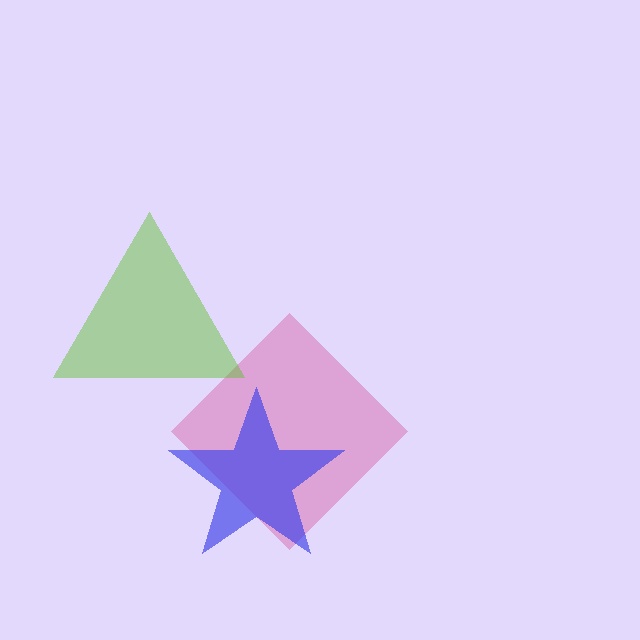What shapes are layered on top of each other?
The layered shapes are: a pink diamond, a lime triangle, a blue star.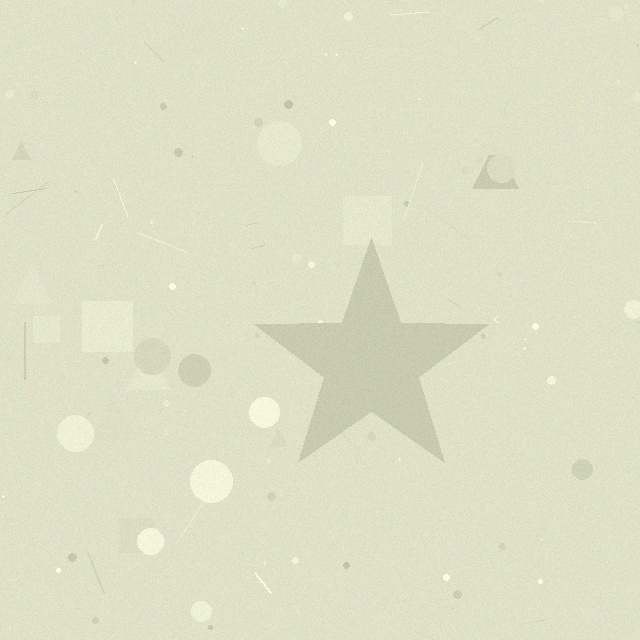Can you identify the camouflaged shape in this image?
The camouflaged shape is a star.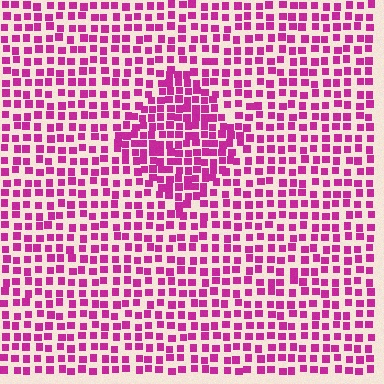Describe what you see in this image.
The image contains small magenta elements arranged at two different densities. A diamond-shaped region is visible where the elements are more densely packed than the surrounding area.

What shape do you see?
I see a diamond.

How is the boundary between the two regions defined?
The boundary is defined by a change in element density (approximately 1.6x ratio). All elements are the same color, size, and shape.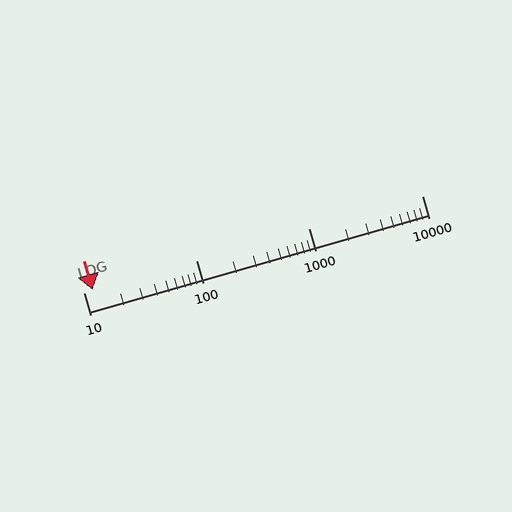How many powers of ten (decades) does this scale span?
The scale spans 3 decades, from 10 to 10000.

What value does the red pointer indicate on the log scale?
The pointer indicates approximately 12.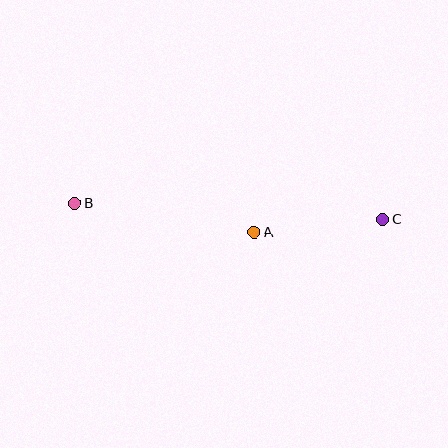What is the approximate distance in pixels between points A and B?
The distance between A and B is approximately 182 pixels.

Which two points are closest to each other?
Points A and C are closest to each other.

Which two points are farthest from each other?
Points B and C are farthest from each other.